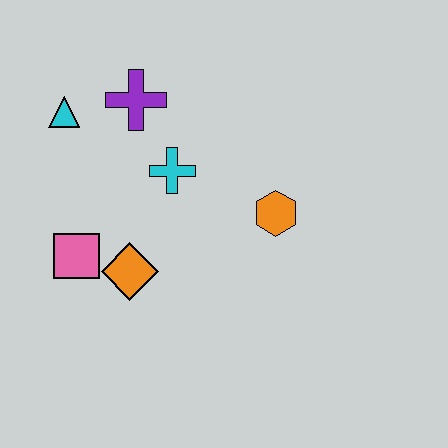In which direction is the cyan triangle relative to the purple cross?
The cyan triangle is to the left of the purple cross.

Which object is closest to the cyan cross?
The purple cross is closest to the cyan cross.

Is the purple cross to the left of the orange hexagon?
Yes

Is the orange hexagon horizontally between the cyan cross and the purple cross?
No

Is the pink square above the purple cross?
No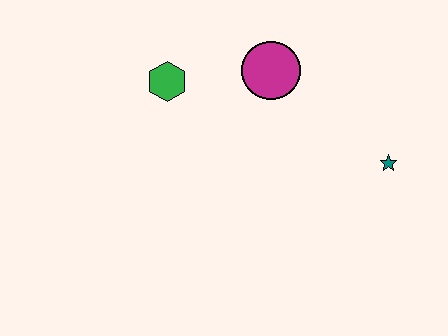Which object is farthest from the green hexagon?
The teal star is farthest from the green hexagon.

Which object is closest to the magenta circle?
The green hexagon is closest to the magenta circle.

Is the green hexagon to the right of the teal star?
No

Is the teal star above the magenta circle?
No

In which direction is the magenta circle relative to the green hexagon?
The magenta circle is to the right of the green hexagon.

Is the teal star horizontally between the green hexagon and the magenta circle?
No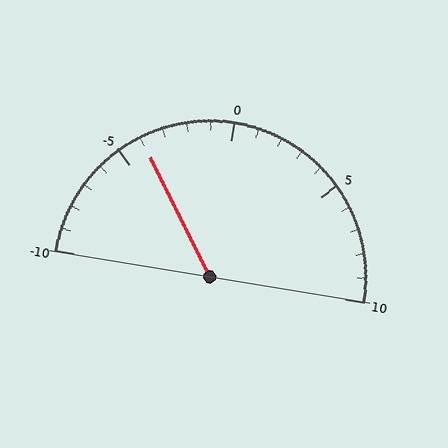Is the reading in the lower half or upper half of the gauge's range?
The reading is in the lower half of the range (-10 to 10).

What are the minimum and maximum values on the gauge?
The gauge ranges from -10 to 10.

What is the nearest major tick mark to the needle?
The nearest major tick mark is -5.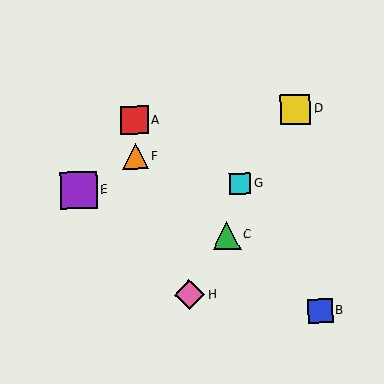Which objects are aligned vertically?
Objects A, F are aligned vertically.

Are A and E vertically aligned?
No, A is at x≈134 and E is at x≈79.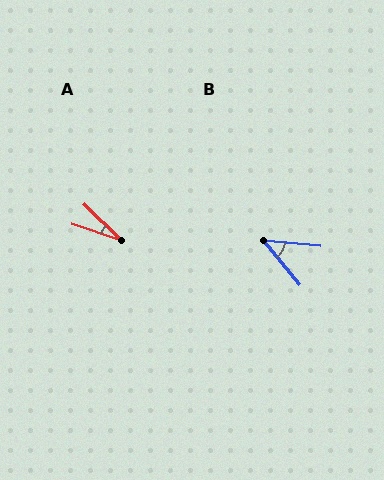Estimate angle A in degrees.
Approximately 25 degrees.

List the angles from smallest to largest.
A (25°), B (45°).